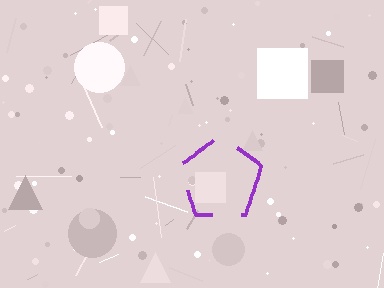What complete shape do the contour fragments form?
The contour fragments form a pentagon.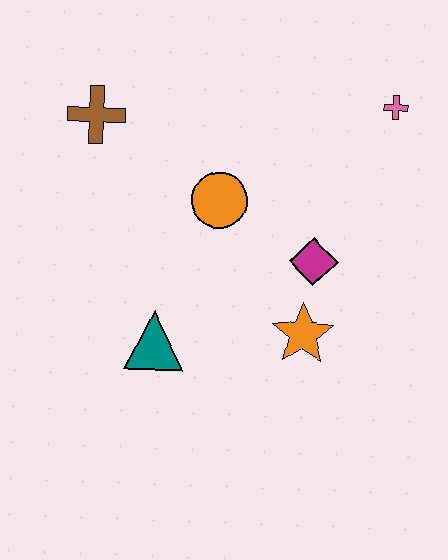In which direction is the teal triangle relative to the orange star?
The teal triangle is to the left of the orange star.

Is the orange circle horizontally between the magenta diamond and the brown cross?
Yes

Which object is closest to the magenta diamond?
The orange star is closest to the magenta diamond.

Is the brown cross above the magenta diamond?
Yes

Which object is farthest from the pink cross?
The teal triangle is farthest from the pink cross.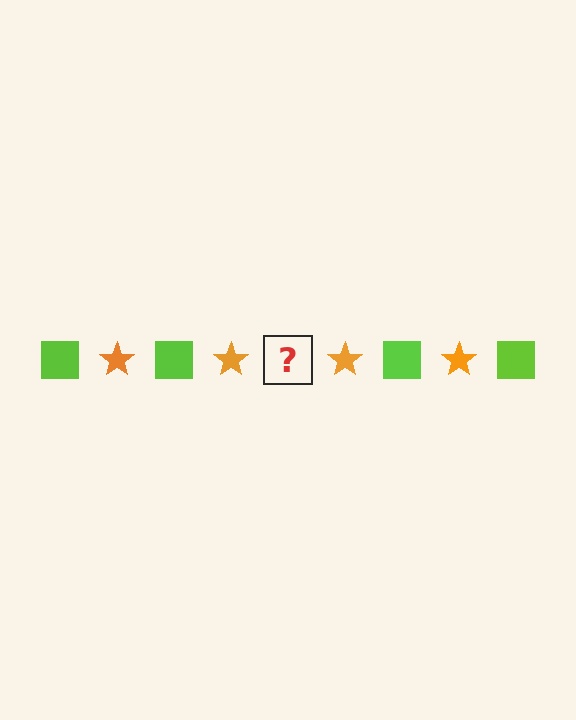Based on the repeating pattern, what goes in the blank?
The blank should be a lime square.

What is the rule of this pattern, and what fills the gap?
The rule is that the pattern alternates between lime square and orange star. The gap should be filled with a lime square.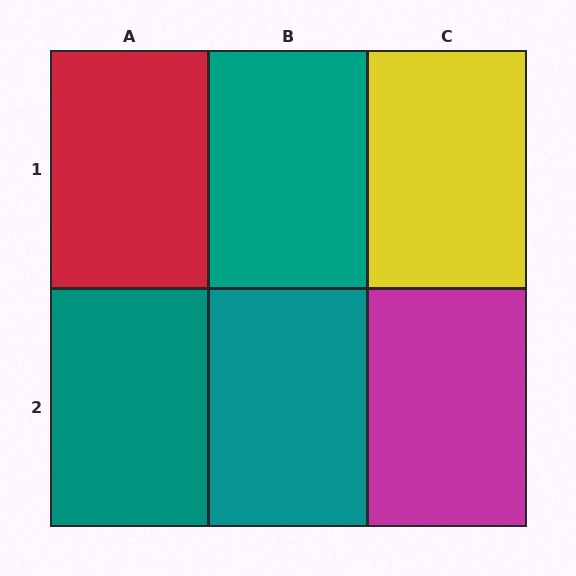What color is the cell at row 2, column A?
Teal.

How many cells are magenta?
1 cell is magenta.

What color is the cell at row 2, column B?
Teal.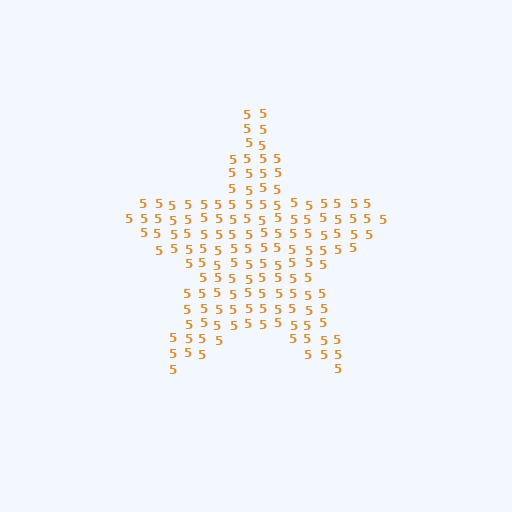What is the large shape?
The large shape is a star.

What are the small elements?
The small elements are digit 5's.